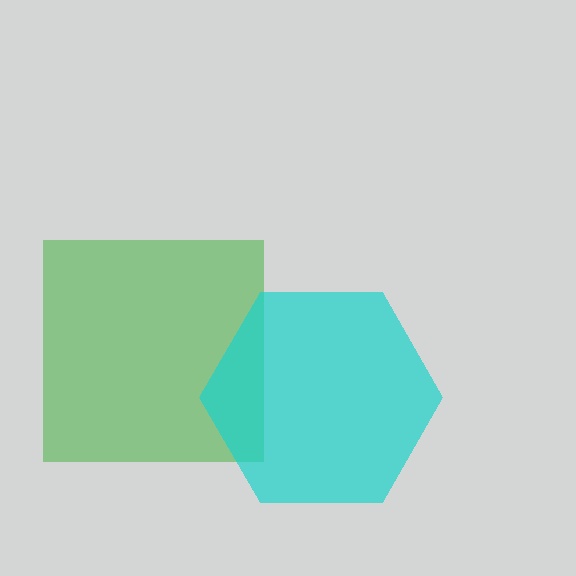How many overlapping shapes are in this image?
There are 2 overlapping shapes in the image.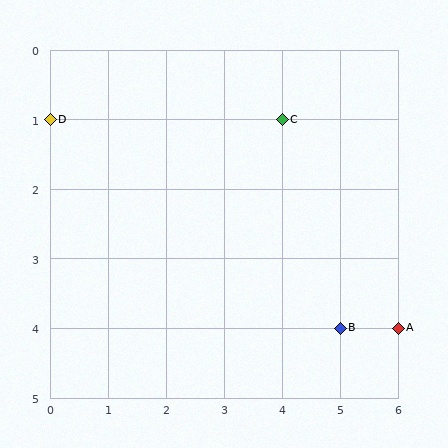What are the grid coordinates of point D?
Point D is at grid coordinates (0, 1).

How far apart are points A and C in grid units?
Points A and C are 2 columns and 3 rows apart (about 3.6 grid units diagonally).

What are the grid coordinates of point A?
Point A is at grid coordinates (6, 4).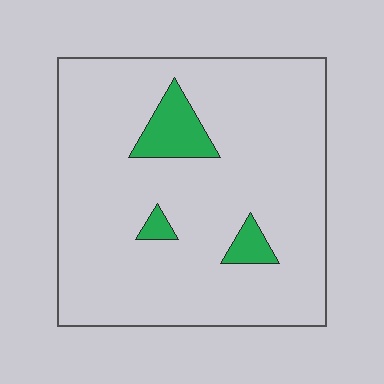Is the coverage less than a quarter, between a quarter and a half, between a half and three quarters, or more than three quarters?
Less than a quarter.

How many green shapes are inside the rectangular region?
3.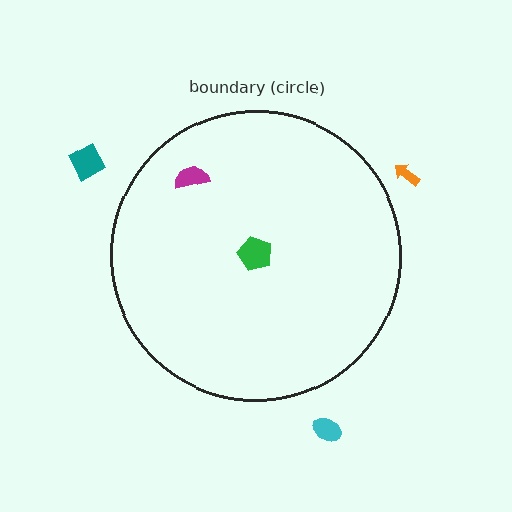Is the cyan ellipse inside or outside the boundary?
Outside.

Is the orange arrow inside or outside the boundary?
Outside.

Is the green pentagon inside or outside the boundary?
Inside.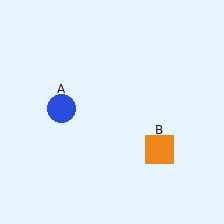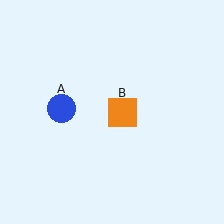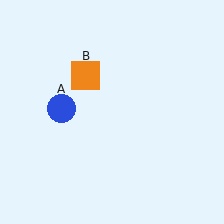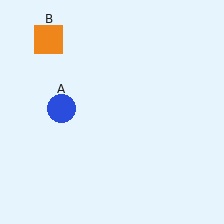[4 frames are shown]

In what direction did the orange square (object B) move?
The orange square (object B) moved up and to the left.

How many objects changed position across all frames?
1 object changed position: orange square (object B).